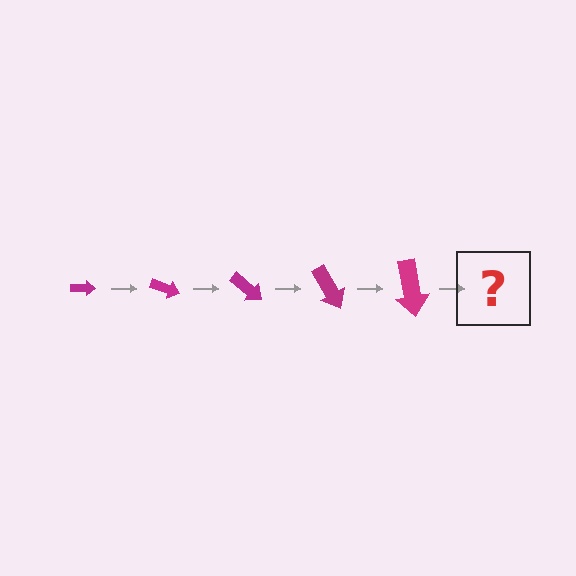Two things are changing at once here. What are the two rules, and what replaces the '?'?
The two rules are that the arrow grows larger each step and it rotates 20 degrees each step. The '?' should be an arrow, larger than the previous one and rotated 100 degrees from the start.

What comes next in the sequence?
The next element should be an arrow, larger than the previous one and rotated 100 degrees from the start.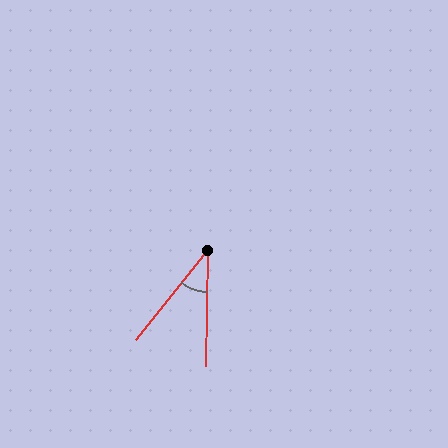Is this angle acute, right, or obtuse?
It is acute.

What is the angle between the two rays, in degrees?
Approximately 38 degrees.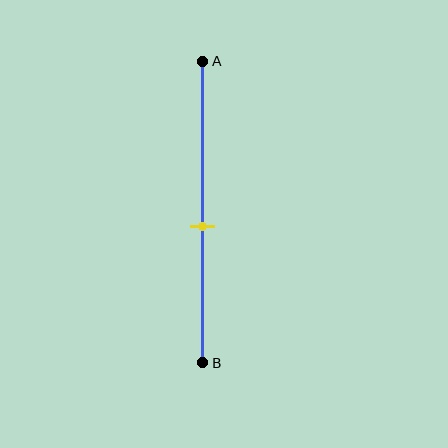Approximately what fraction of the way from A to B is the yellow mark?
The yellow mark is approximately 55% of the way from A to B.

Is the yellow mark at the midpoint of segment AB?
No, the mark is at about 55% from A, not at the 50% midpoint.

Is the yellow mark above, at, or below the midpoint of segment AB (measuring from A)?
The yellow mark is below the midpoint of segment AB.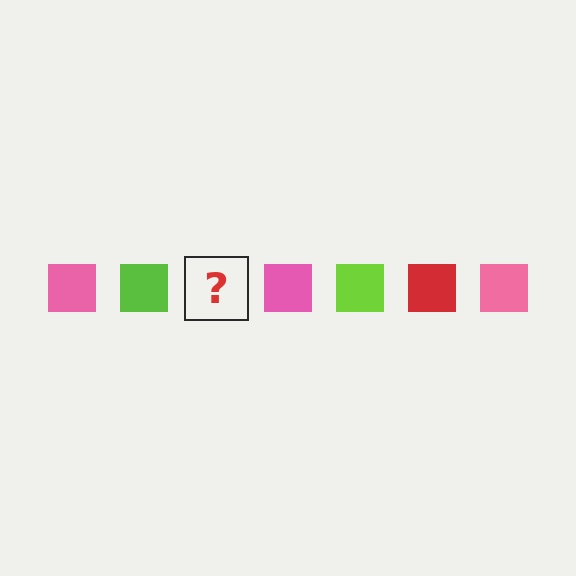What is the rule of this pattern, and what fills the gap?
The rule is that the pattern cycles through pink, lime, red squares. The gap should be filled with a red square.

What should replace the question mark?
The question mark should be replaced with a red square.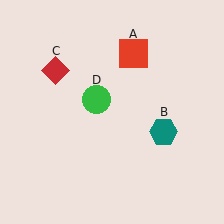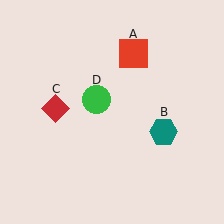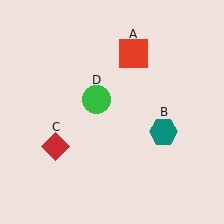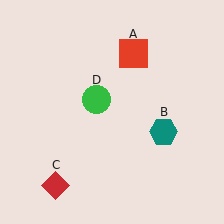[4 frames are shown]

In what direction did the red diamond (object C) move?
The red diamond (object C) moved down.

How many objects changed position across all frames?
1 object changed position: red diamond (object C).